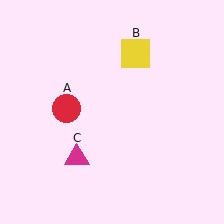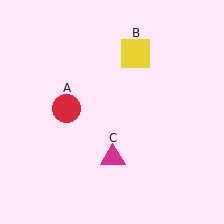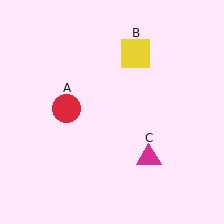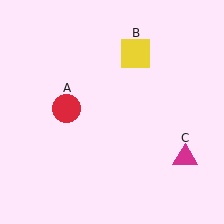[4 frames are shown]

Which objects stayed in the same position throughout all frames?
Red circle (object A) and yellow square (object B) remained stationary.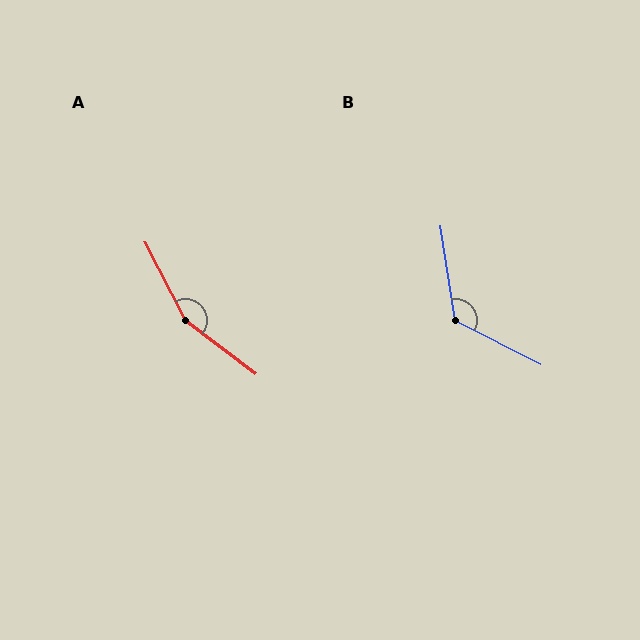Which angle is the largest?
A, at approximately 154 degrees.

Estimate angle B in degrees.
Approximately 126 degrees.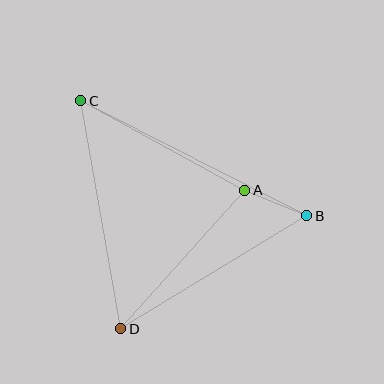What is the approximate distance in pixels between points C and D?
The distance between C and D is approximately 232 pixels.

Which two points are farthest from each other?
Points B and C are farthest from each other.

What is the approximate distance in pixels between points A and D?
The distance between A and D is approximately 186 pixels.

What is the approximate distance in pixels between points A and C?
The distance between A and C is approximately 187 pixels.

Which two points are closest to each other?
Points A and B are closest to each other.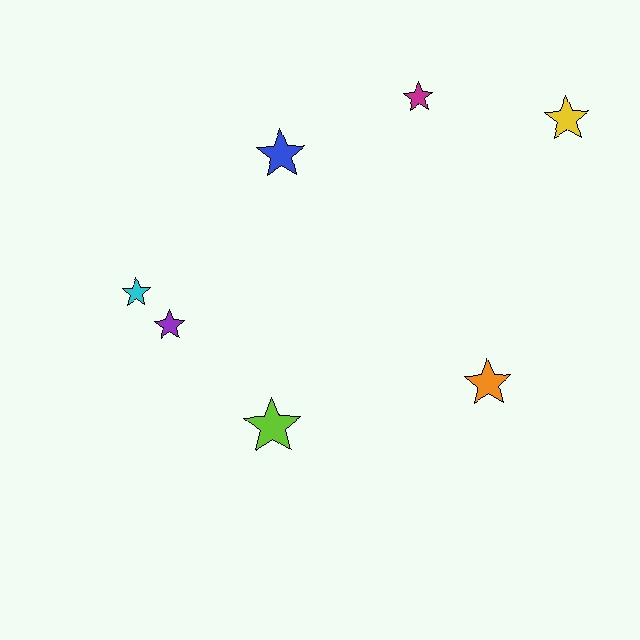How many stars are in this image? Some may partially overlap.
There are 7 stars.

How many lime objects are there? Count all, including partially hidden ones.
There is 1 lime object.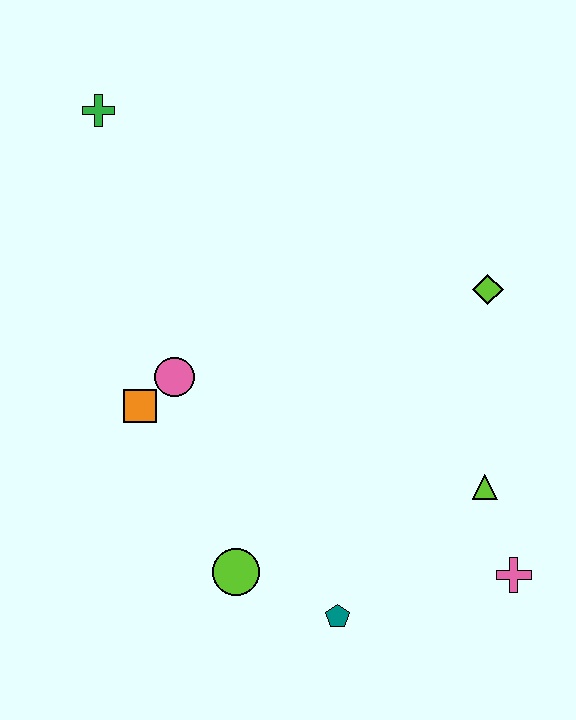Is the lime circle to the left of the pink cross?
Yes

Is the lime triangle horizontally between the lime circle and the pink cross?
Yes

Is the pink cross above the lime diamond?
No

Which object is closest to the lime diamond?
The lime triangle is closest to the lime diamond.